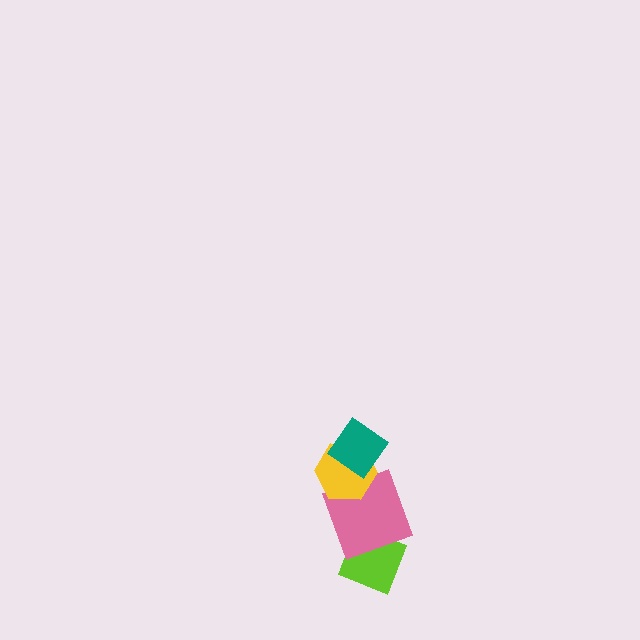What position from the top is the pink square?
The pink square is 3rd from the top.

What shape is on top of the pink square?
The yellow hexagon is on top of the pink square.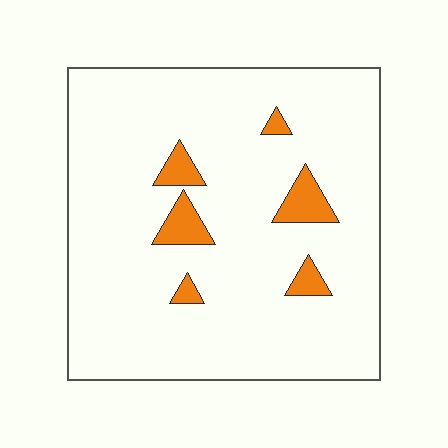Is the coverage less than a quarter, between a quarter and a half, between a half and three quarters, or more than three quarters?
Less than a quarter.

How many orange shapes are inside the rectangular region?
6.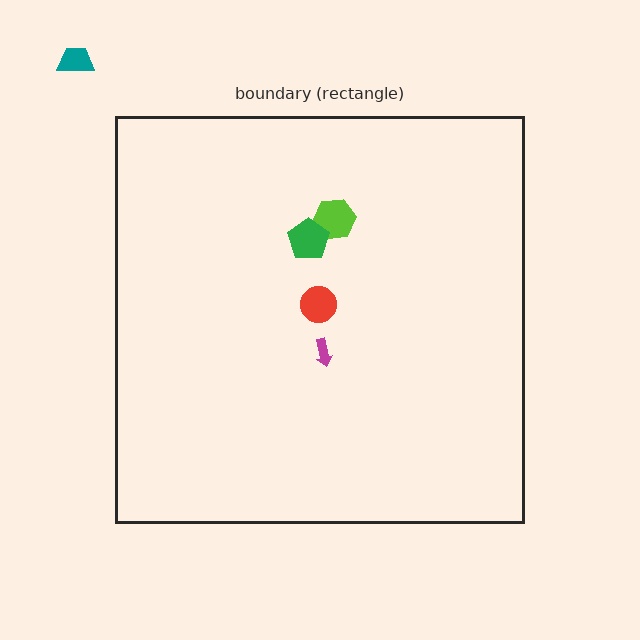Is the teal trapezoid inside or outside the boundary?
Outside.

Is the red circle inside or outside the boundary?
Inside.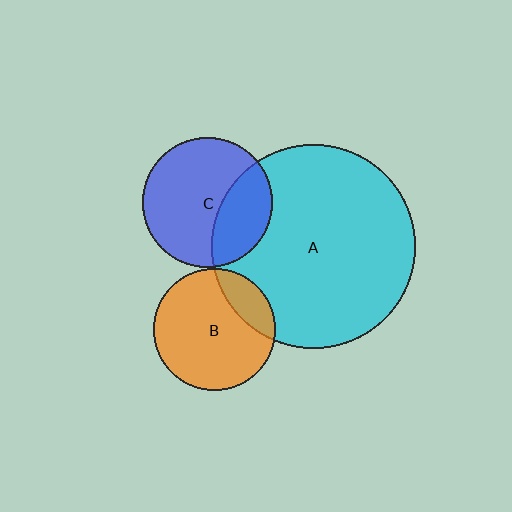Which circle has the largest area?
Circle A (cyan).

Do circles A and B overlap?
Yes.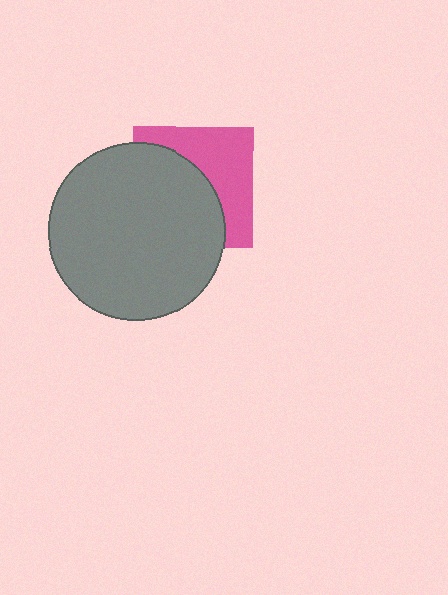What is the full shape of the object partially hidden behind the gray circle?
The partially hidden object is a pink square.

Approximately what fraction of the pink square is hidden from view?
Roughly 56% of the pink square is hidden behind the gray circle.